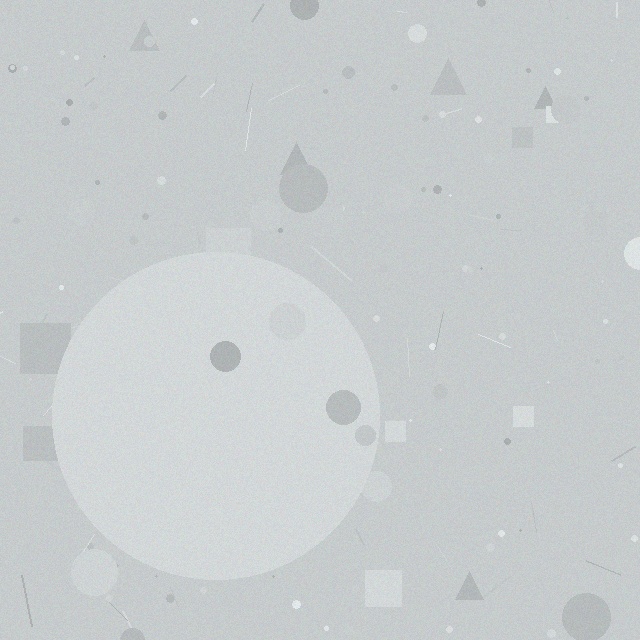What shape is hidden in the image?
A circle is hidden in the image.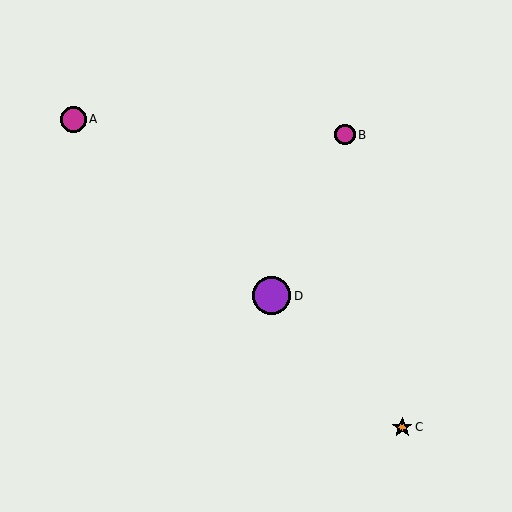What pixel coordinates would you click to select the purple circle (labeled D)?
Click at (271, 296) to select the purple circle D.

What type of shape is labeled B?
Shape B is a magenta circle.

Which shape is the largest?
The purple circle (labeled D) is the largest.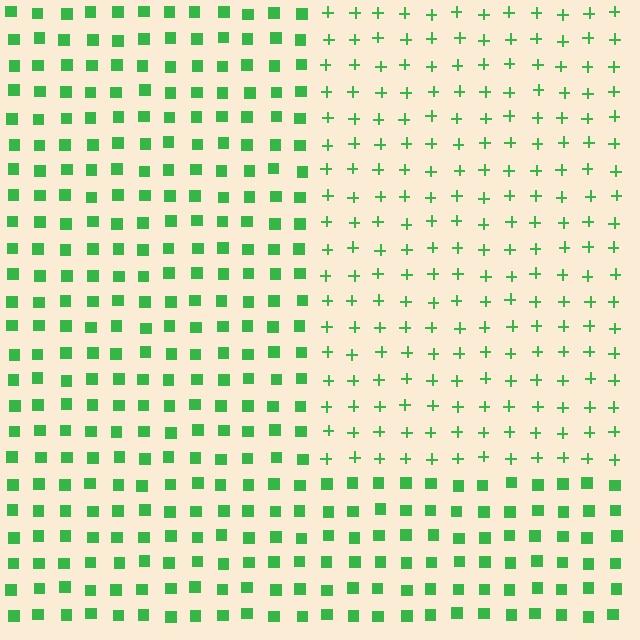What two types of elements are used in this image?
The image uses plus signs inside the rectangle region and squares outside it.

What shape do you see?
I see a rectangle.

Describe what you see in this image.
The image is filled with small green elements arranged in a uniform grid. A rectangle-shaped region contains plus signs, while the surrounding area contains squares. The boundary is defined purely by the change in element shape.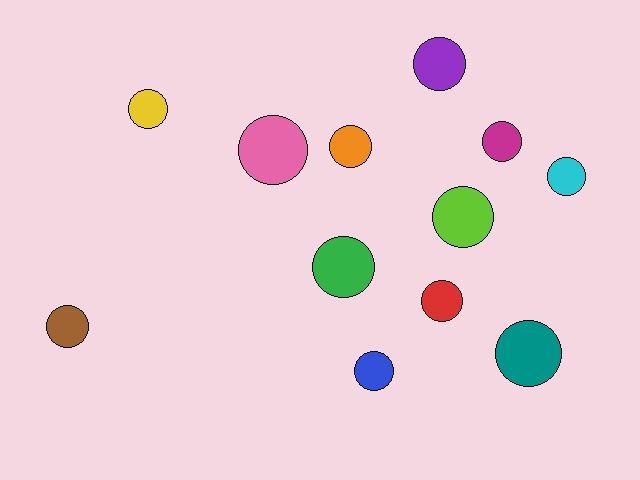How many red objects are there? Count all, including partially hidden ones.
There is 1 red object.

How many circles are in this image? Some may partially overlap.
There are 12 circles.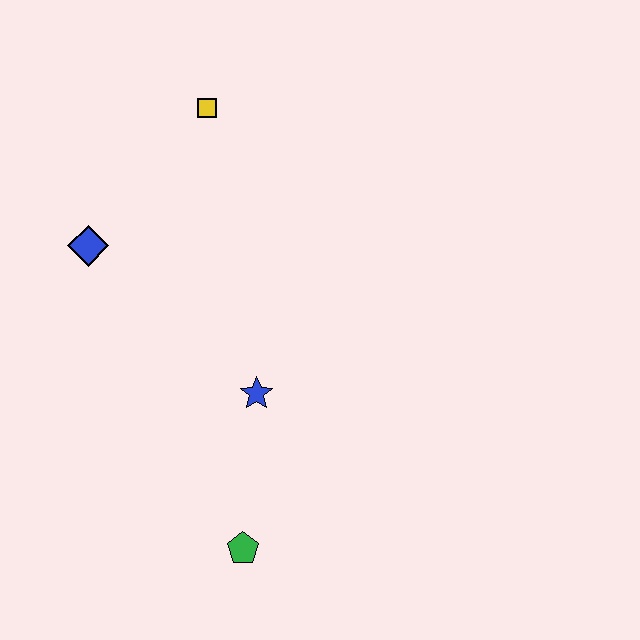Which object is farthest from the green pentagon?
The yellow square is farthest from the green pentagon.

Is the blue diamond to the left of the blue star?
Yes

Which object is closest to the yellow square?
The blue diamond is closest to the yellow square.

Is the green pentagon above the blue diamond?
No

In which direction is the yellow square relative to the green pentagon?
The yellow square is above the green pentagon.